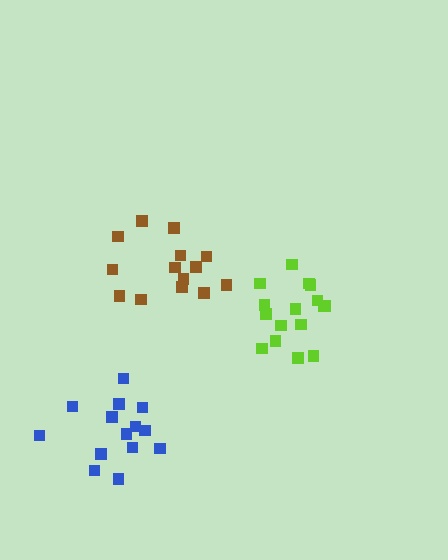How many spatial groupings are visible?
There are 3 spatial groupings.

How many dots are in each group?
Group 1: 14 dots, Group 2: 14 dots, Group 3: 16 dots (44 total).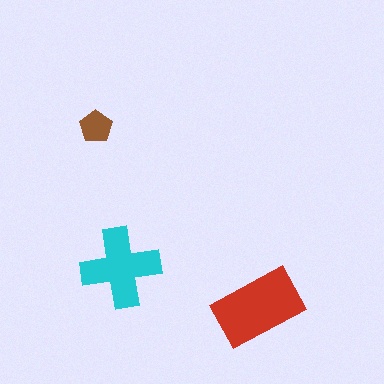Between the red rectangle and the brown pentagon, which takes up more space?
The red rectangle.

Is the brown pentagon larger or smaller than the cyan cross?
Smaller.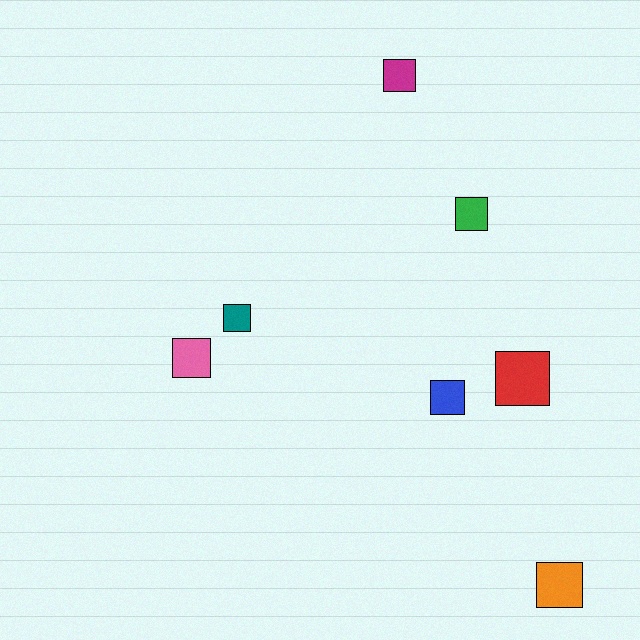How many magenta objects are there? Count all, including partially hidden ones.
There is 1 magenta object.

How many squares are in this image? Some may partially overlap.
There are 7 squares.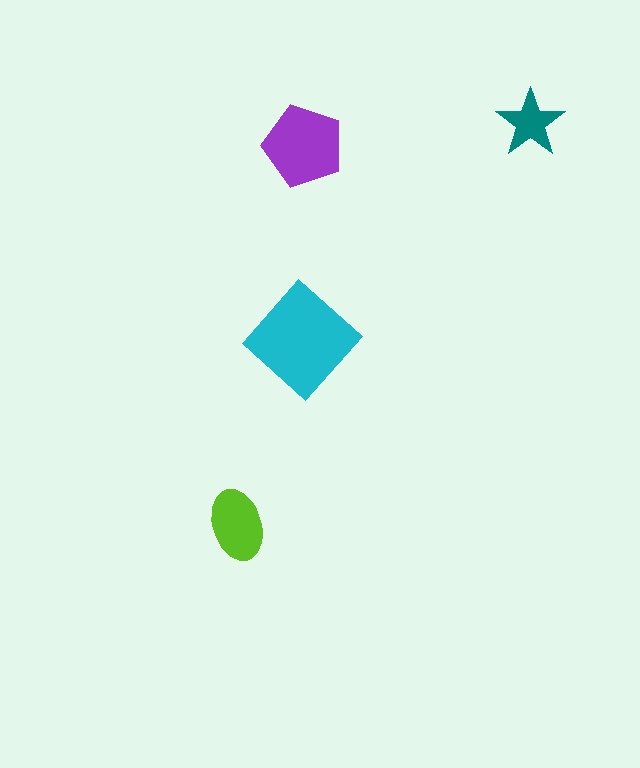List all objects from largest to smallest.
The cyan diamond, the purple pentagon, the lime ellipse, the teal star.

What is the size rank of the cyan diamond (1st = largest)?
1st.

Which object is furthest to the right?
The teal star is rightmost.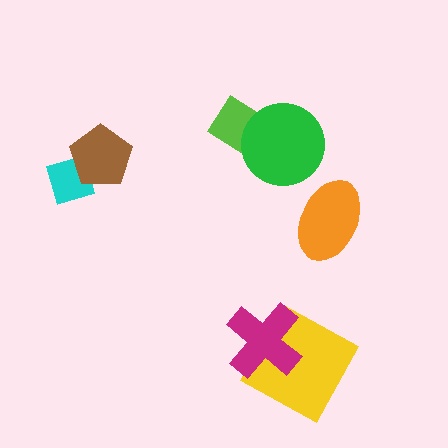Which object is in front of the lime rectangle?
The green circle is in front of the lime rectangle.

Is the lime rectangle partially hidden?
Yes, it is partially covered by another shape.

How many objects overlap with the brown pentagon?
1 object overlaps with the brown pentagon.